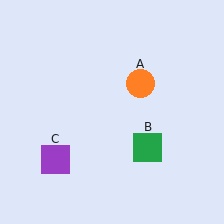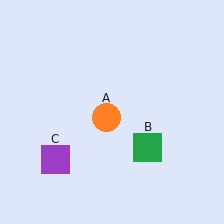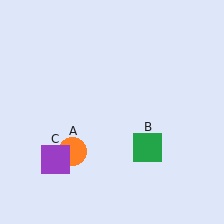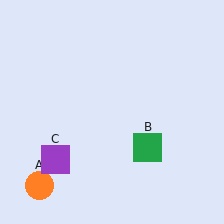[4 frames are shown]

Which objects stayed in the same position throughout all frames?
Green square (object B) and purple square (object C) remained stationary.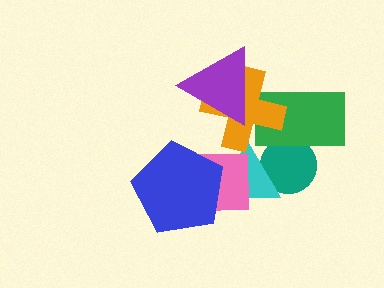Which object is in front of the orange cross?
The purple triangle is in front of the orange cross.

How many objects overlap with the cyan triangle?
4 objects overlap with the cyan triangle.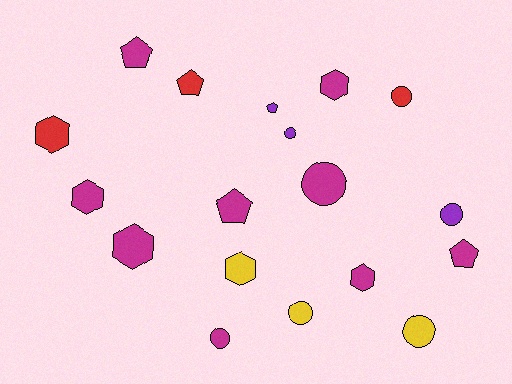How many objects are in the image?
There are 18 objects.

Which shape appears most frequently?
Circle, with 7 objects.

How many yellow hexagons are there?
There is 1 yellow hexagon.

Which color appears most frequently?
Magenta, with 9 objects.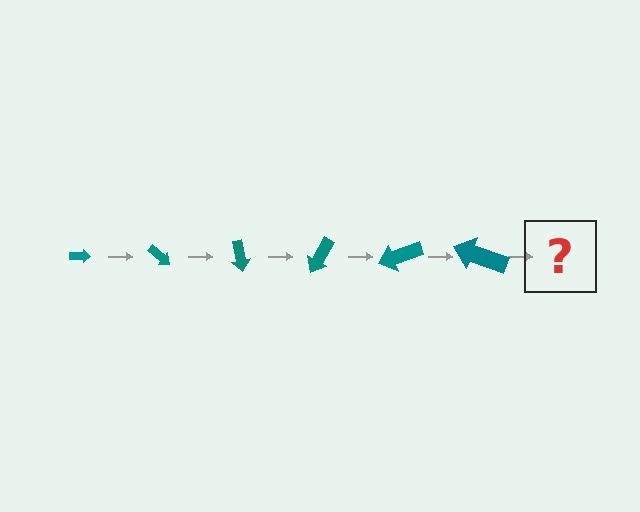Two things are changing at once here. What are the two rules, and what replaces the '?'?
The two rules are that the arrow grows larger each step and it rotates 40 degrees each step. The '?' should be an arrow, larger than the previous one and rotated 240 degrees from the start.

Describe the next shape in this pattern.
It should be an arrow, larger than the previous one and rotated 240 degrees from the start.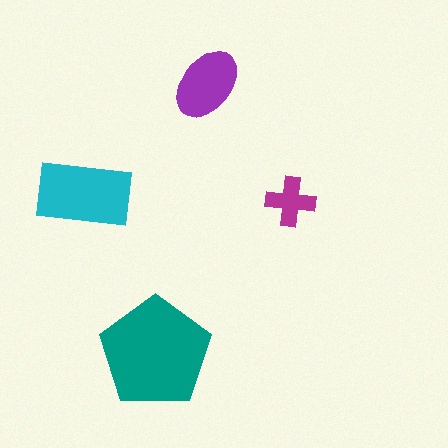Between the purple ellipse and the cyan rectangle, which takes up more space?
The cyan rectangle.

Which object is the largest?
The teal pentagon.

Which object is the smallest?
The magenta cross.